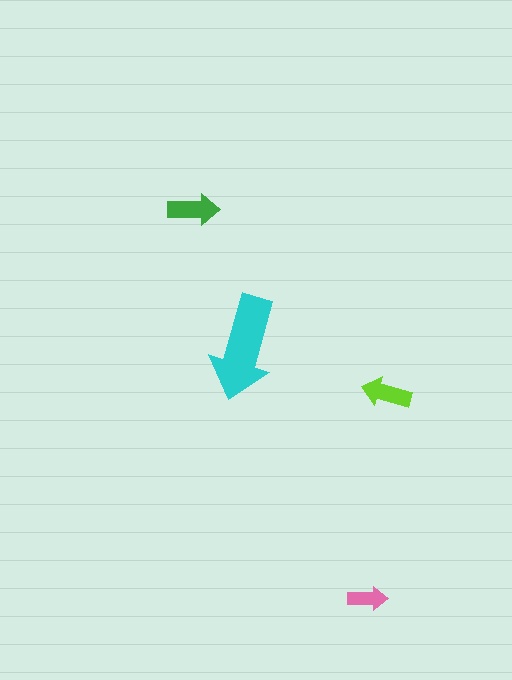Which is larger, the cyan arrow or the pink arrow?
The cyan one.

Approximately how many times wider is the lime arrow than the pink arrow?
About 1.5 times wider.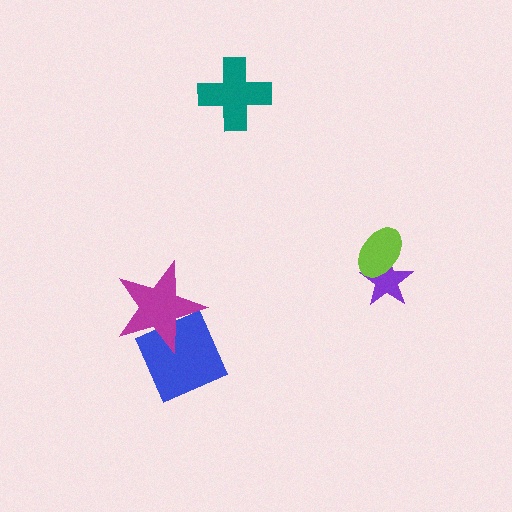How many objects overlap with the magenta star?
1 object overlaps with the magenta star.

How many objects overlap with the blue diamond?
1 object overlaps with the blue diamond.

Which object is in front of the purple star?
The lime ellipse is in front of the purple star.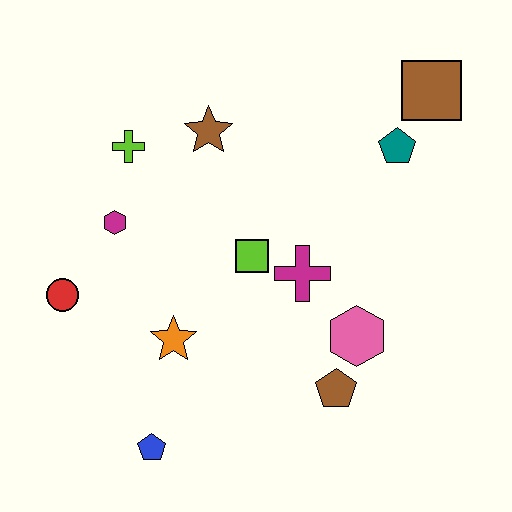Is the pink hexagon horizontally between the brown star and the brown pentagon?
No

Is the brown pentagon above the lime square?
No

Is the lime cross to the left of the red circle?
No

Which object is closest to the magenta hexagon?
The lime cross is closest to the magenta hexagon.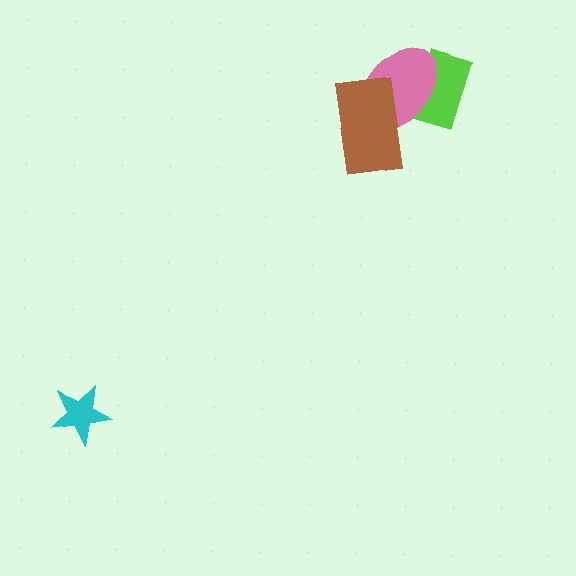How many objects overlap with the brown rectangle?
1 object overlaps with the brown rectangle.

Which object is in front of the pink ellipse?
The brown rectangle is in front of the pink ellipse.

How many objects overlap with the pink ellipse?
2 objects overlap with the pink ellipse.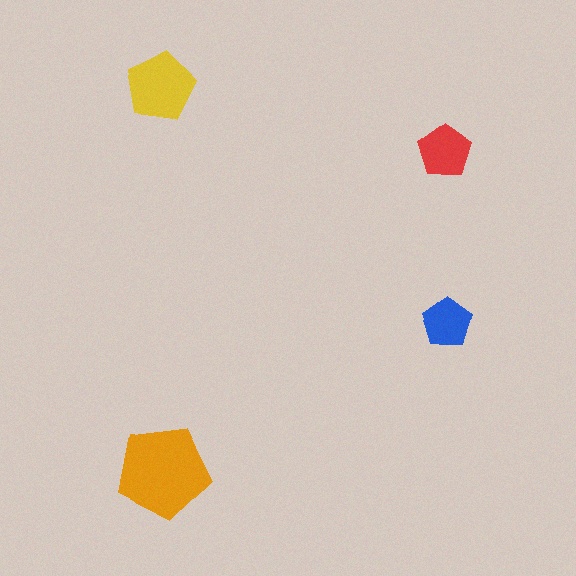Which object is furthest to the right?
The blue pentagon is rightmost.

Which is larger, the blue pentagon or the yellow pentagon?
The yellow one.